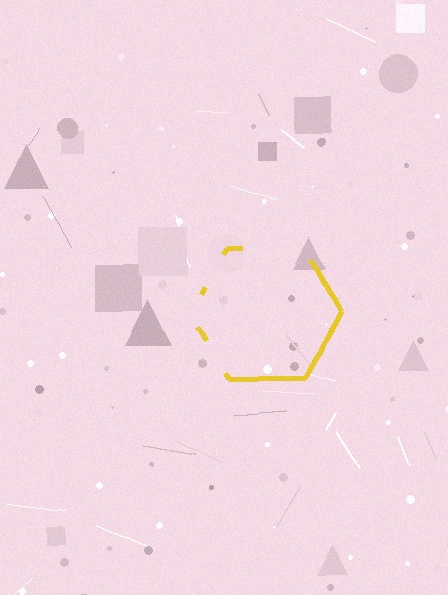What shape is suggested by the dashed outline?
The dashed outline suggests a hexagon.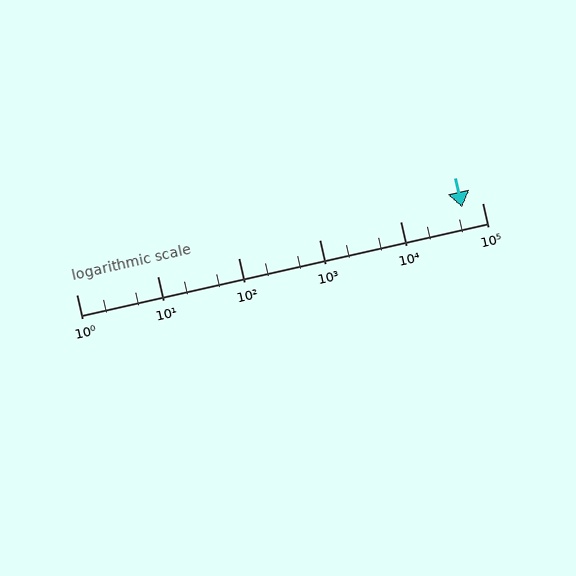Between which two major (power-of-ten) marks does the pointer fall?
The pointer is between 10000 and 100000.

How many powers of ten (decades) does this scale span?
The scale spans 5 decades, from 1 to 100000.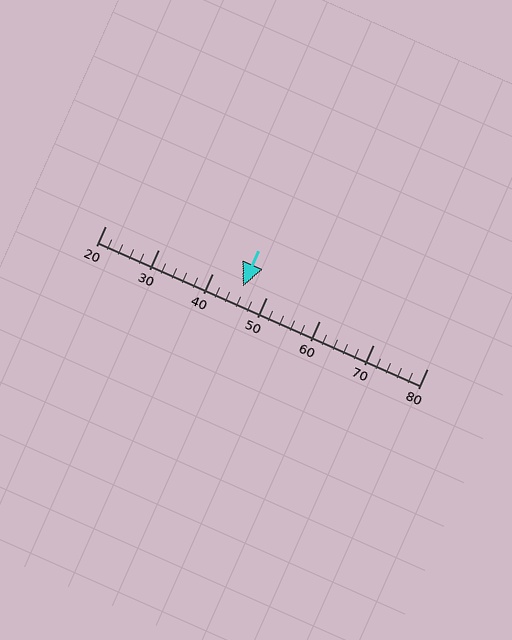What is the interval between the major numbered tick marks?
The major tick marks are spaced 10 units apart.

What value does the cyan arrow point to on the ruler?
The cyan arrow points to approximately 46.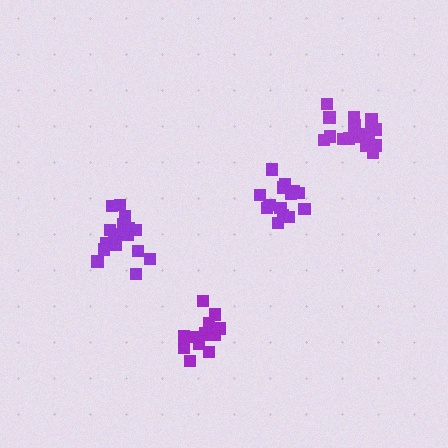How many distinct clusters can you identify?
There are 4 distinct clusters.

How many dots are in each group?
Group 1: 13 dots, Group 2: 17 dots, Group 3: 14 dots, Group 4: 18 dots (62 total).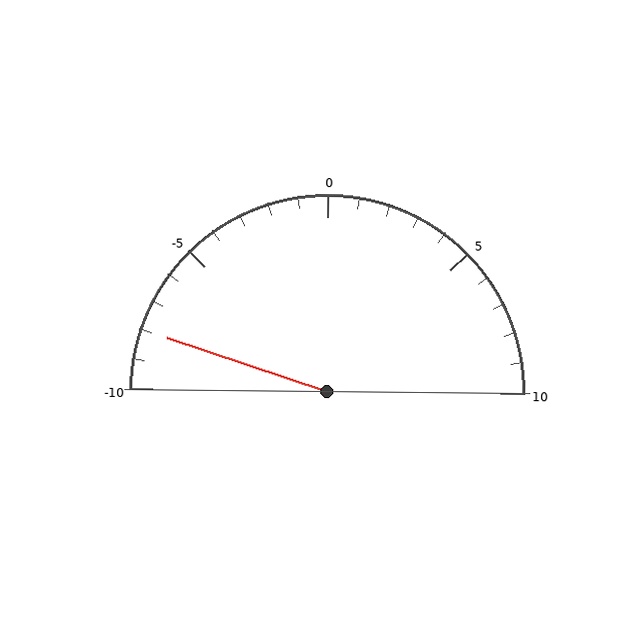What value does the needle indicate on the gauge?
The needle indicates approximately -8.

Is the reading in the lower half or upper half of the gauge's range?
The reading is in the lower half of the range (-10 to 10).